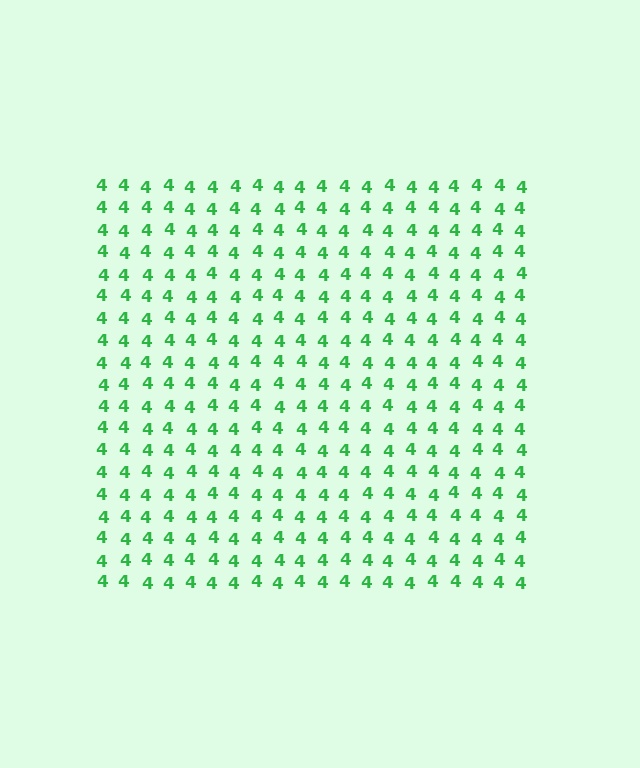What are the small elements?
The small elements are digit 4's.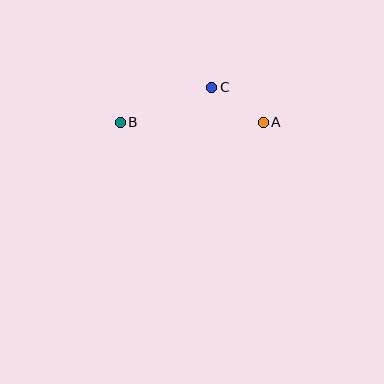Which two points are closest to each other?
Points A and C are closest to each other.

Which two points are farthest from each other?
Points A and B are farthest from each other.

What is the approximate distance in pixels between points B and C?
The distance between B and C is approximately 98 pixels.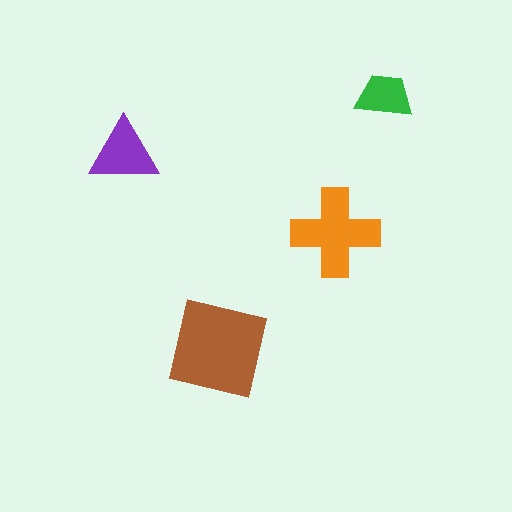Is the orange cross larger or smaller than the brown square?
Smaller.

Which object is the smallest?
The green trapezoid.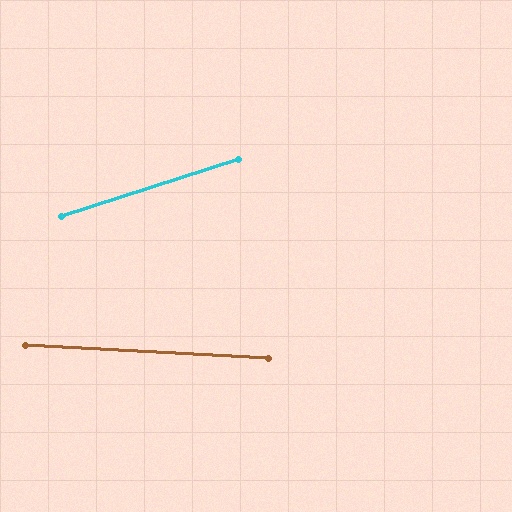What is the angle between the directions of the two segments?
Approximately 21 degrees.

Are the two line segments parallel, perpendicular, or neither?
Neither parallel nor perpendicular — they differ by about 21°.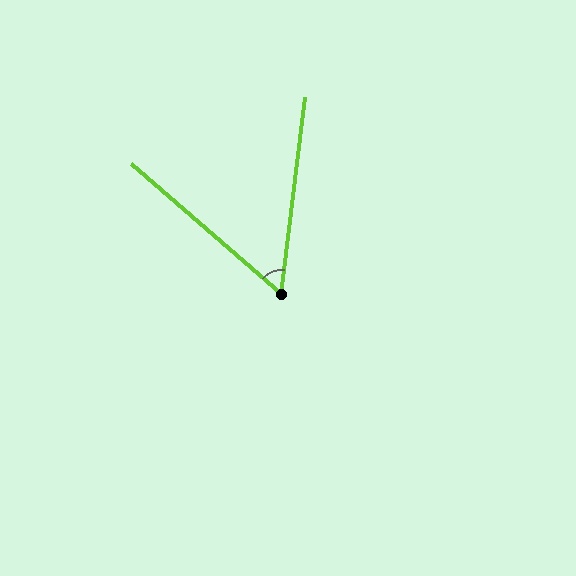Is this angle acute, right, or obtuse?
It is acute.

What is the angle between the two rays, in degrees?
Approximately 56 degrees.